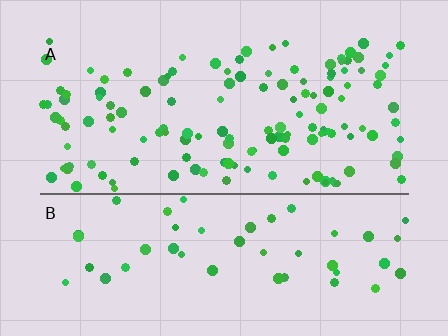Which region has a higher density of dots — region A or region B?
A (the top).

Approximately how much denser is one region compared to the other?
Approximately 2.6× — region A over region B.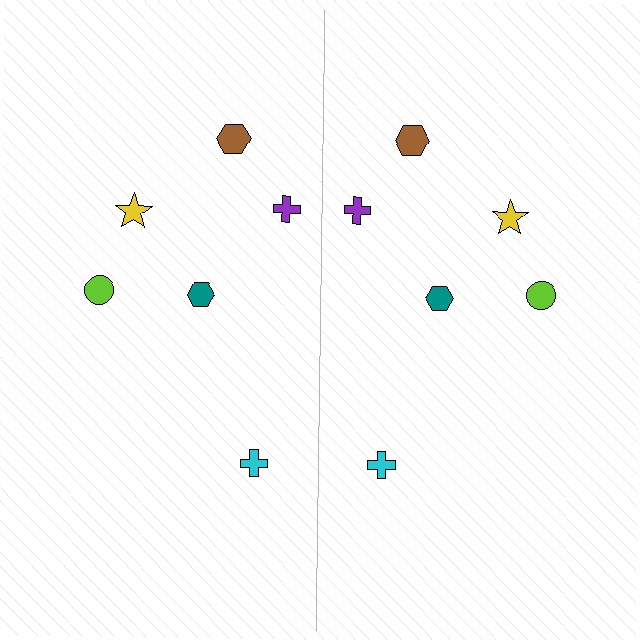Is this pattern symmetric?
Yes, this pattern has bilateral (reflection) symmetry.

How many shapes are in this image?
There are 12 shapes in this image.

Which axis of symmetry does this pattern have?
The pattern has a vertical axis of symmetry running through the center of the image.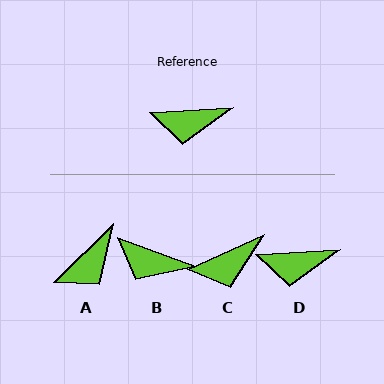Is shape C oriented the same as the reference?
No, it is off by about 20 degrees.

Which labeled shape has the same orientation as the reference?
D.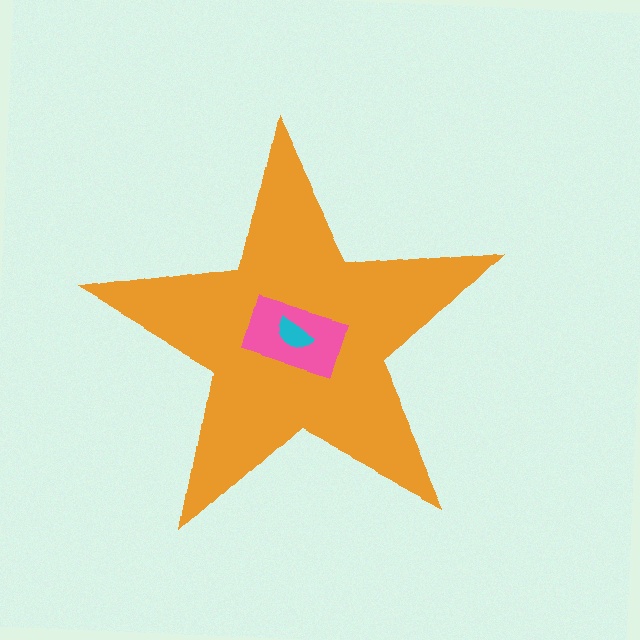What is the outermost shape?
The orange star.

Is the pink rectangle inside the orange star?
Yes.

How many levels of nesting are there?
3.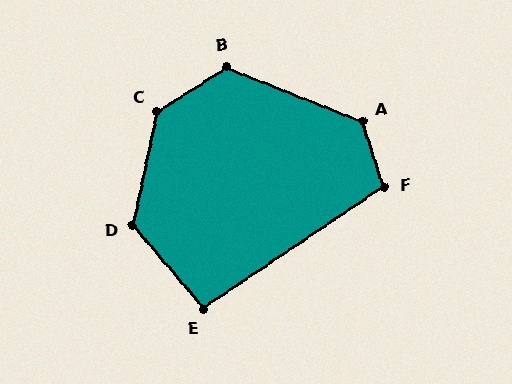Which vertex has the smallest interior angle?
E, at approximately 96 degrees.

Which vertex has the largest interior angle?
C, at approximately 134 degrees.